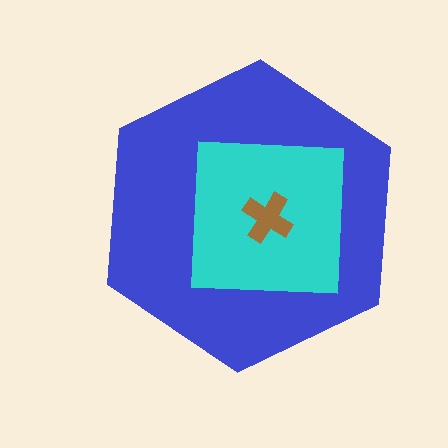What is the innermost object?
The brown cross.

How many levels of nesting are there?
3.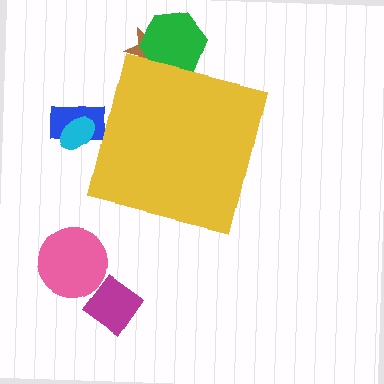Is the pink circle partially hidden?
No, the pink circle is fully visible.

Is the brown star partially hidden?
Yes, the brown star is partially hidden behind the yellow square.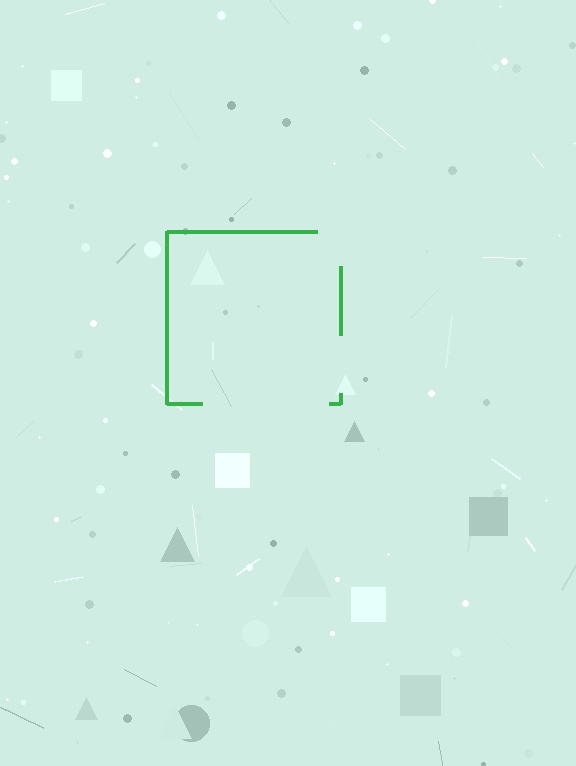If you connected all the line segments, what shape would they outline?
They would outline a square.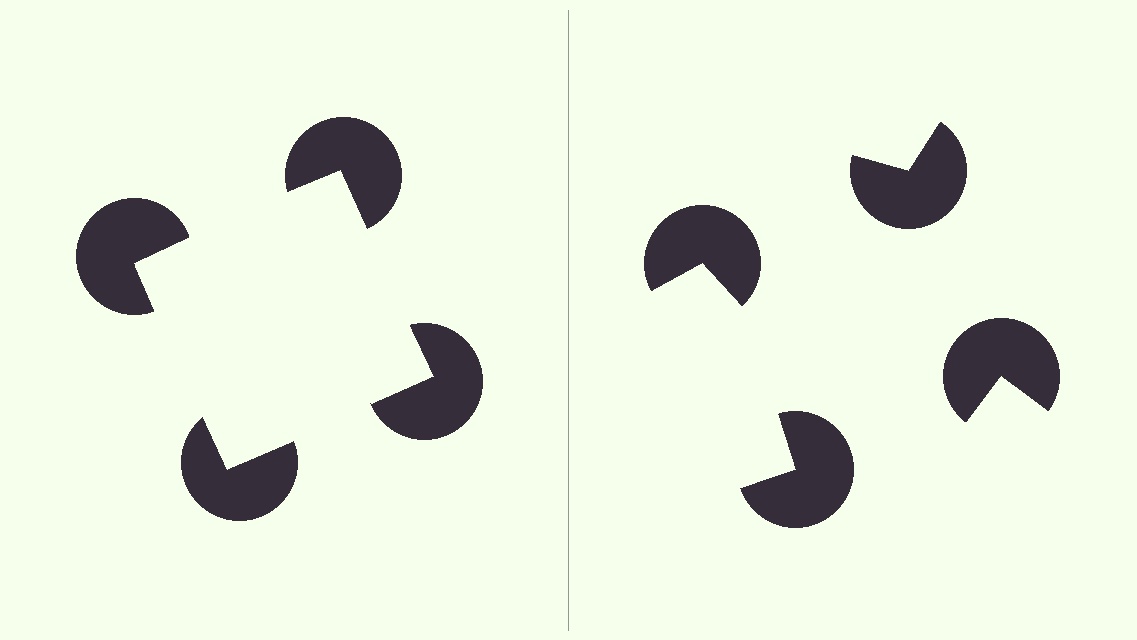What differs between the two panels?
The pac-man discs are positioned identically on both sides; only the wedge orientations differ. On the left they align to a square; on the right they are misaligned.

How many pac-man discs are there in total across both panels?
8 — 4 on each side.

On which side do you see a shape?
An illusory square appears on the left side. On the right side the wedge cuts are rotated, so no coherent shape forms.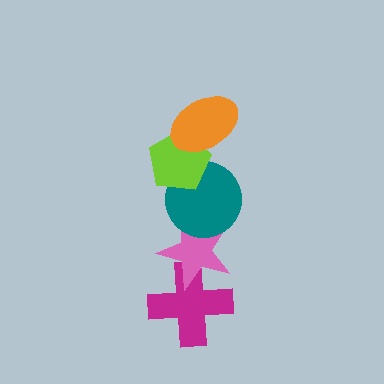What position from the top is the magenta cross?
The magenta cross is 5th from the top.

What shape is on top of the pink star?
The teal circle is on top of the pink star.